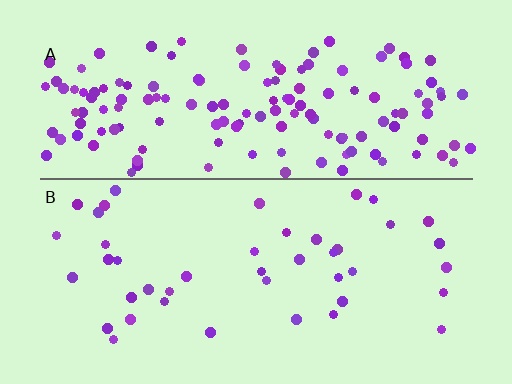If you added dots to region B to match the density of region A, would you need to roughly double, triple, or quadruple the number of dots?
Approximately triple.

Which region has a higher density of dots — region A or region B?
A (the top).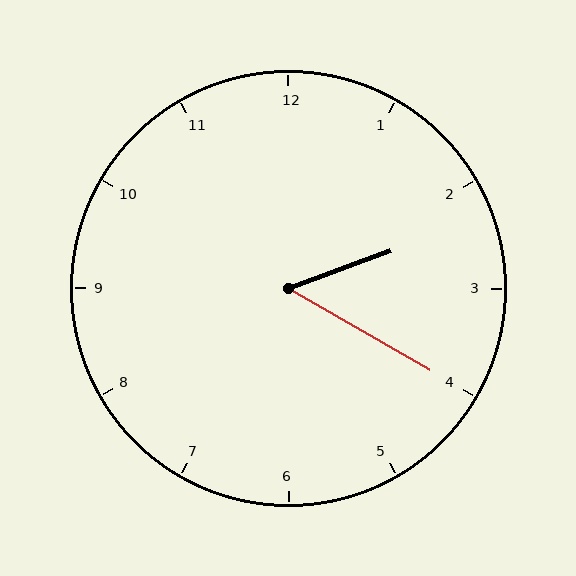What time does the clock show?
2:20.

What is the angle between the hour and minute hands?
Approximately 50 degrees.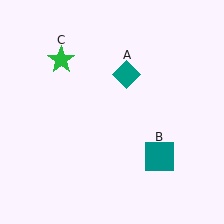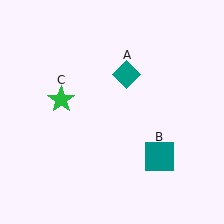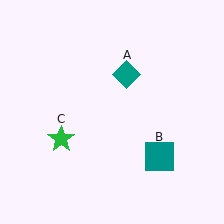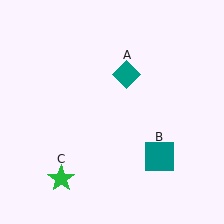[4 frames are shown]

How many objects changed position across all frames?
1 object changed position: green star (object C).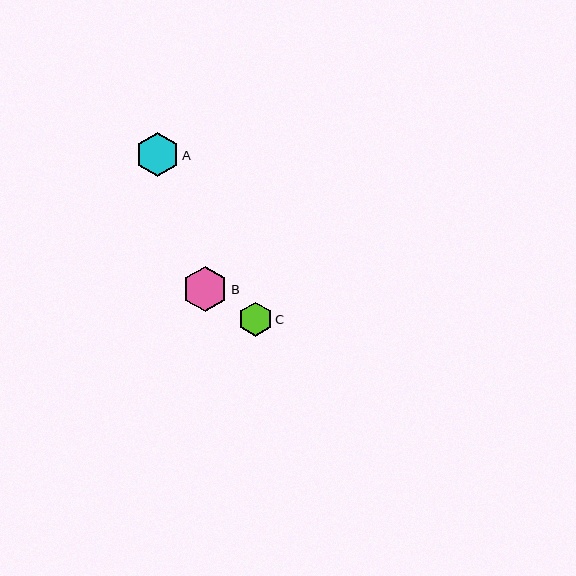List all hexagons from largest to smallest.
From largest to smallest: B, A, C.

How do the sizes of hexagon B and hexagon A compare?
Hexagon B and hexagon A are approximately the same size.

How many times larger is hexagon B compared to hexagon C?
Hexagon B is approximately 1.3 times the size of hexagon C.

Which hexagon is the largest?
Hexagon B is the largest with a size of approximately 45 pixels.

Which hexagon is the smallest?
Hexagon C is the smallest with a size of approximately 34 pixels.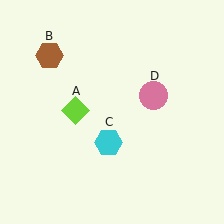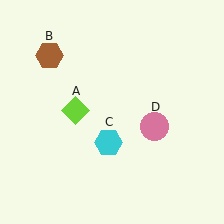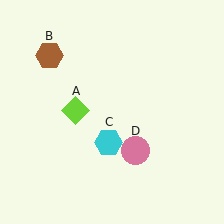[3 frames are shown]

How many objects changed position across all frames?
1 object changed position: pink circle (object D).